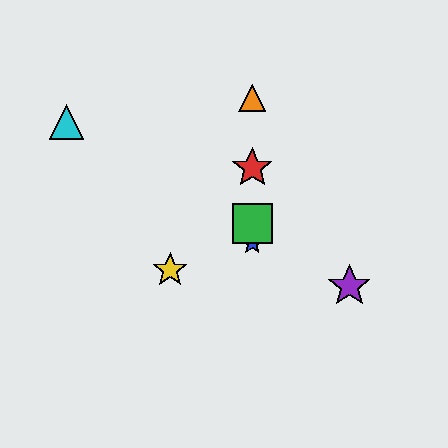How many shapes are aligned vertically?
4 shapes (the red star, the blue star, the green square, the orange triangle) are aligned vertically.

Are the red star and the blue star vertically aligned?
Yes, both are at x≈252.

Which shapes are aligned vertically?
The red star, the blue star, the green square, the orange triangle are aligned vertically.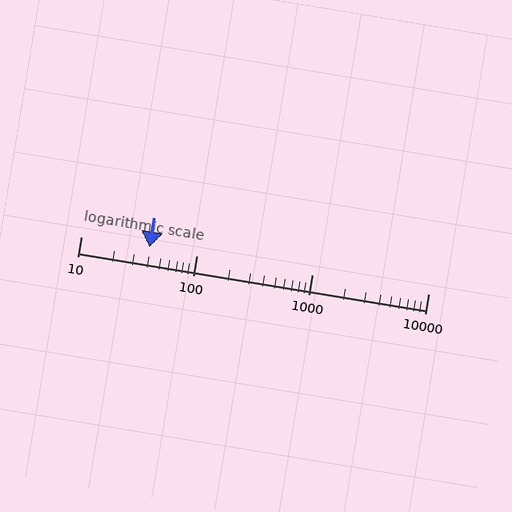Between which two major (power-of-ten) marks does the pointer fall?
The pointer is between 10 and 100.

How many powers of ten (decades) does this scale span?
The scale spans 3 decades, from 10 to 10000.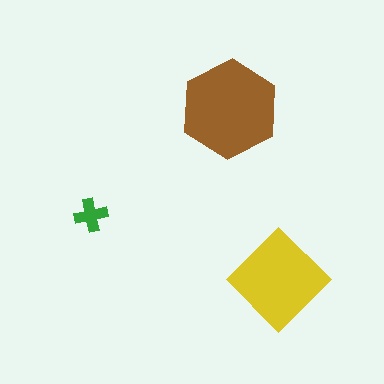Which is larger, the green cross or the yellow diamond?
The yellow diamond.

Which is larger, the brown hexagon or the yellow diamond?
The brown hexagon.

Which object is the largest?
The brown hexagon.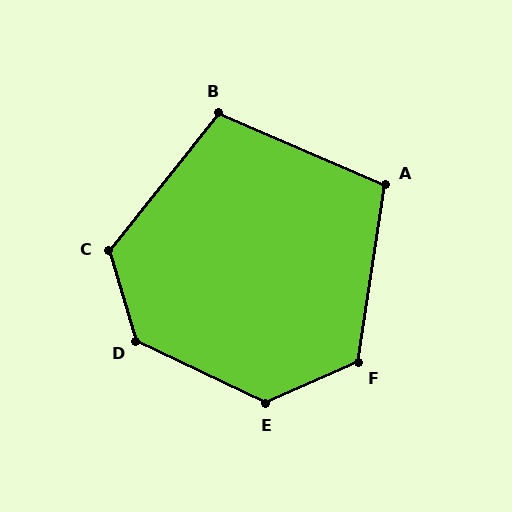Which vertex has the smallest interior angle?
A, at approximately 105 degrees.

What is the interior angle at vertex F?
Approximately 122 degrees (obtuse).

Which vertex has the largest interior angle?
D, at approximately 132 degrees.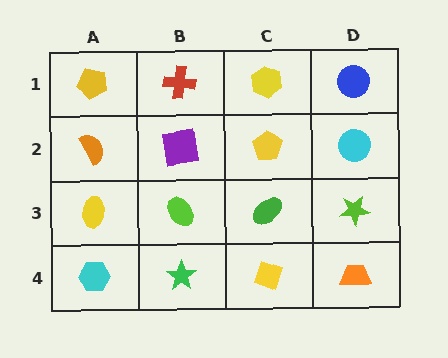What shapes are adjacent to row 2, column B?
A red cross (row 1, column B), a lime ellipse (row 3, column B), an orange semicircle (row 2, column A), a yellow pentagon (row 2, column C).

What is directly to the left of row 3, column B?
A yellow ellipse.